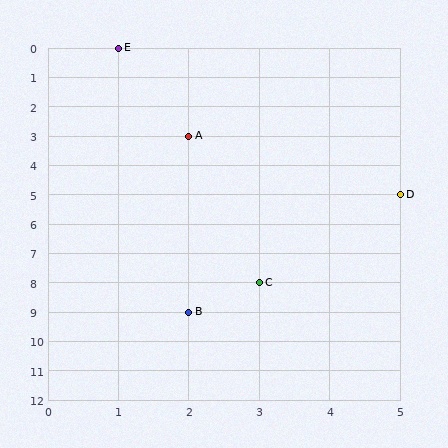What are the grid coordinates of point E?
Point E is at grid coordinates (1, 0).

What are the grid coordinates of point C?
Point C is at grid coordinates (3, 8).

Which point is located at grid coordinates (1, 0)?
Point E is at (1, 0).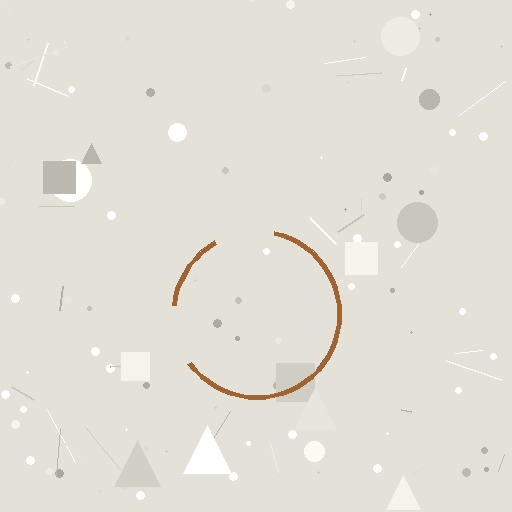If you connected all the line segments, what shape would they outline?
They would outline a circle.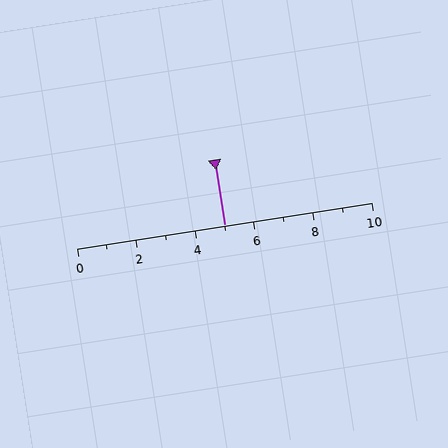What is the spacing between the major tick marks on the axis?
The major ticks are spaced 2 apart.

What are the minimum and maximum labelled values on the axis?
The axis runs from 0 to 10.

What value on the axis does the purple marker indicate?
The marker indicates approximately 5.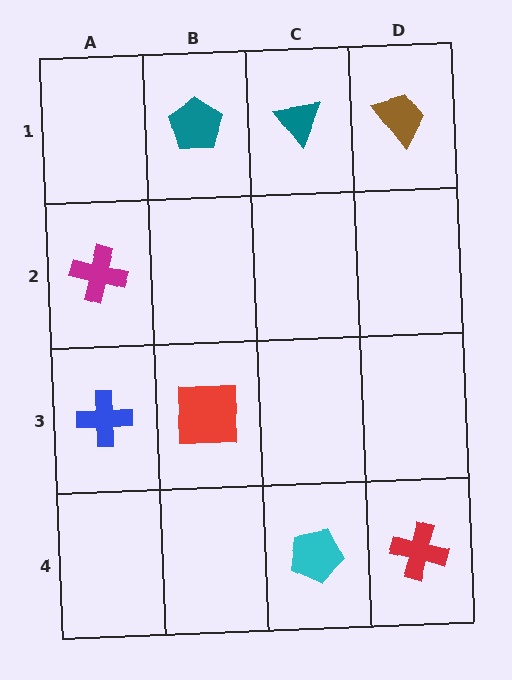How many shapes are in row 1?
3 shapes.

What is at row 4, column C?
A cyan pentagon.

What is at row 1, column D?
A brown trapezoid.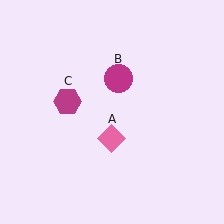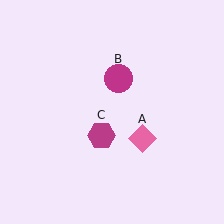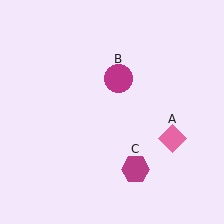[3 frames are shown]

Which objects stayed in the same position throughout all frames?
Magenta circle (object B) remained stationary.